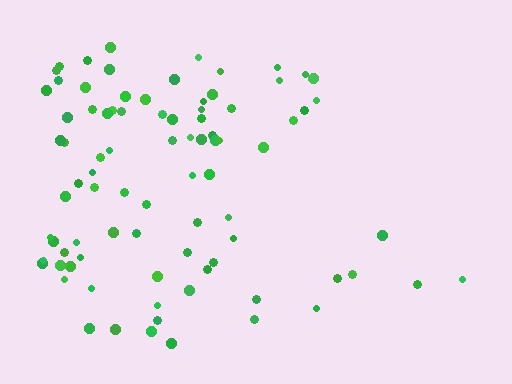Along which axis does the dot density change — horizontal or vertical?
Horizontal.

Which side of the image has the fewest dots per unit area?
The right.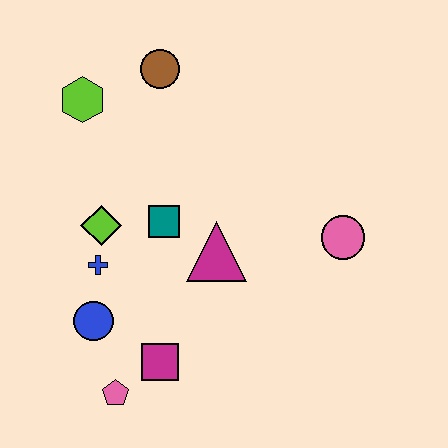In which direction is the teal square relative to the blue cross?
The teal square is to the right of the blue cross.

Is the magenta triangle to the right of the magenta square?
Yes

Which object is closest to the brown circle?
The lime hexagon is closest to the brown circle.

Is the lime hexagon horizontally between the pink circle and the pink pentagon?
No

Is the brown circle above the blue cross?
Yes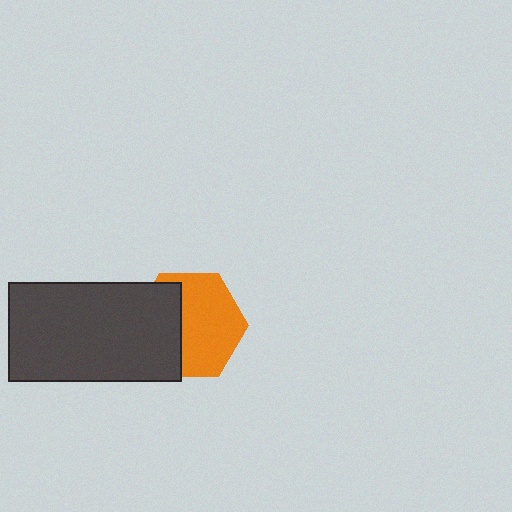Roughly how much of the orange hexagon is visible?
About half of it is visible (roughly 61%).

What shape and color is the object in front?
The object in front is a dark gray rectangle.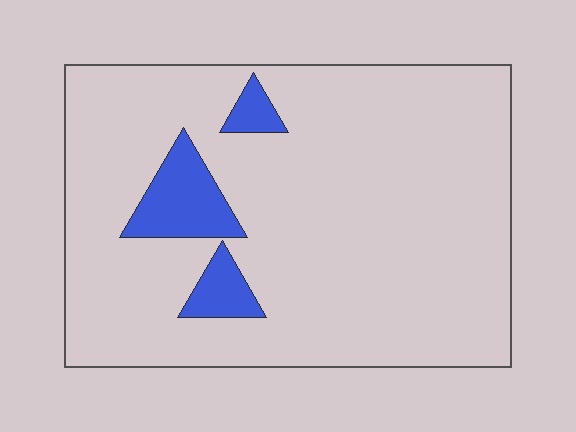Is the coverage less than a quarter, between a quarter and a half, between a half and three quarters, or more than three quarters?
Less than a quarter.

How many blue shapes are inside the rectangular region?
3.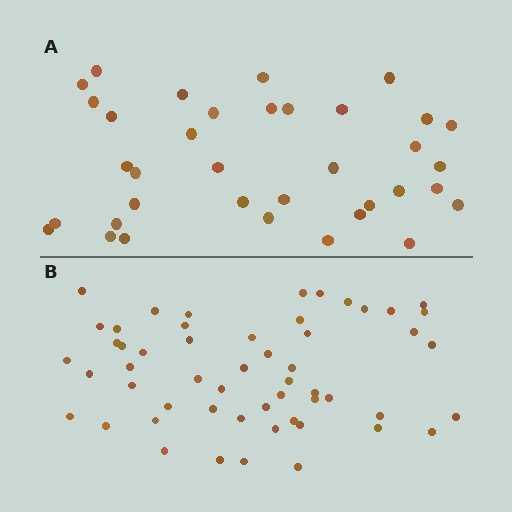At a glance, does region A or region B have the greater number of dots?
Region B (the bottom region) has more dots.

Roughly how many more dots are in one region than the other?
Region B has approximately 20 more dots than region A.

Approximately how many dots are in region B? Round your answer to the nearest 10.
About 50 dots. (The exact count is 54, which rounds to 50.)